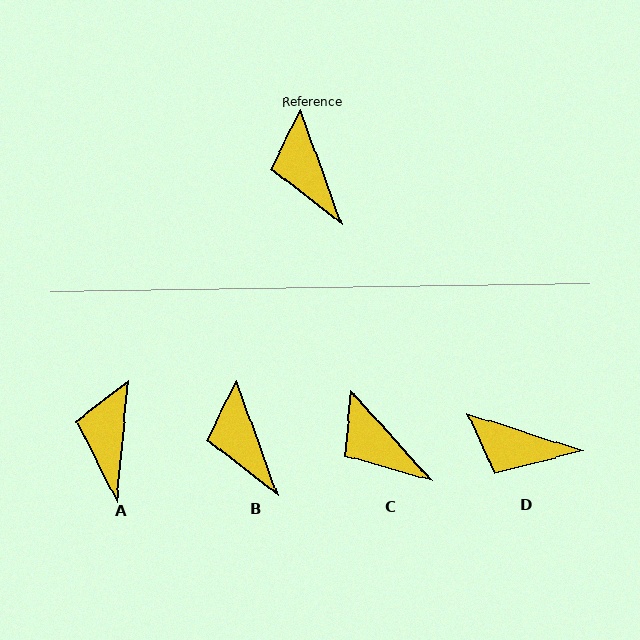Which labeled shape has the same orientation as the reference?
B.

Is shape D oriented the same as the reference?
No, it is off by about 52 degrees.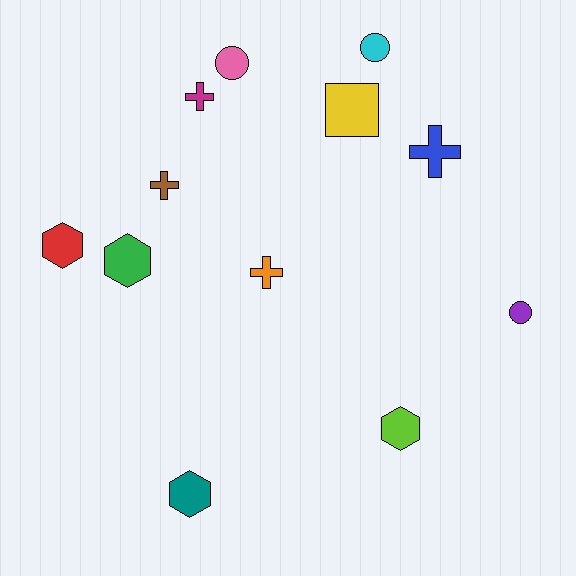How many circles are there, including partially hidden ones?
There are 3 circles.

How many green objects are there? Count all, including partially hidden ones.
There is 1 green object.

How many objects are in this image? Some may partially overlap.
There are 12 objects.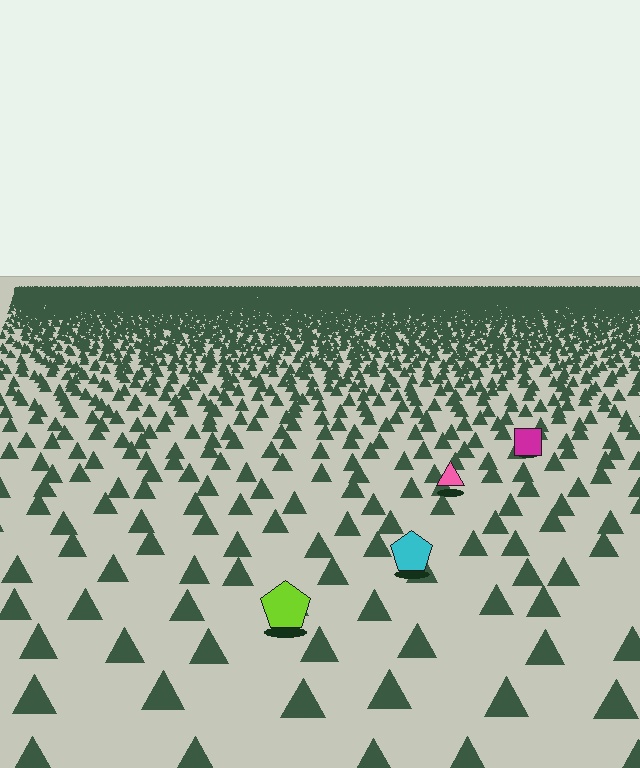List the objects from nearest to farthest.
From nearest to farthest: the lime pentagon, the cyan pentagon, the pink triangle, the magenta square.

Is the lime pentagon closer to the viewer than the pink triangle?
Yes. The lime pentagon is closer — you can tell from the texture gradient: the ground texture is coarser near it.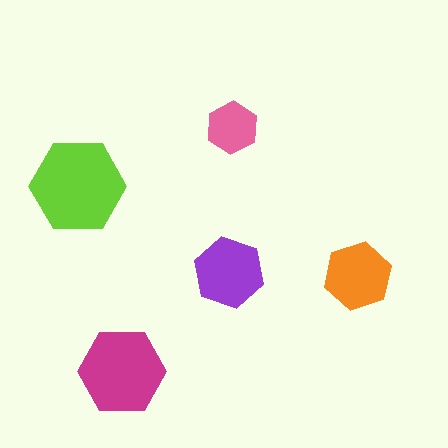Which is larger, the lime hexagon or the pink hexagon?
The lime one.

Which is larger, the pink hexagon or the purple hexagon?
The purple one.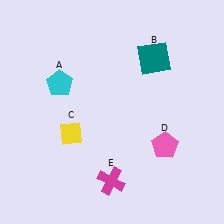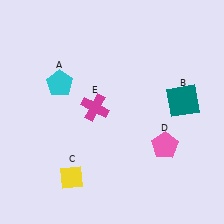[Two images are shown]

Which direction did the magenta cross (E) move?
The magenta cross (E) moved up.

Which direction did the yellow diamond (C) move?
The yellow diamond (C) moved down.